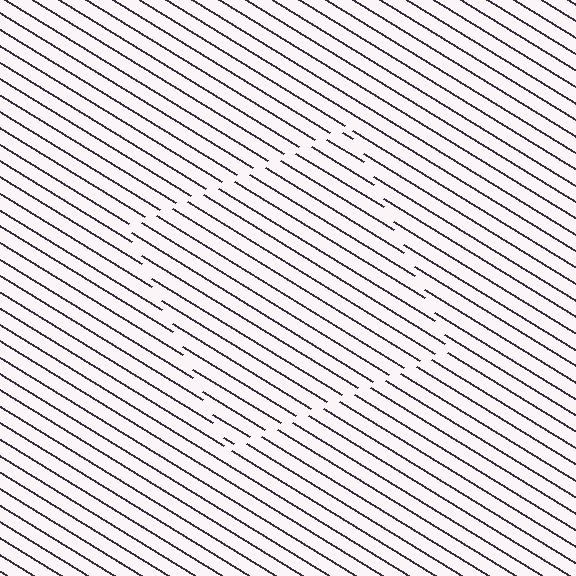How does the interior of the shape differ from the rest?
The interior of the shape contains the same grating, shifted by half a period — the contour is defined by the phase discontinuity where line-ends from the inner and outer gratings abut.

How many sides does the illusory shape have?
4 sides — the line-ends trace a square.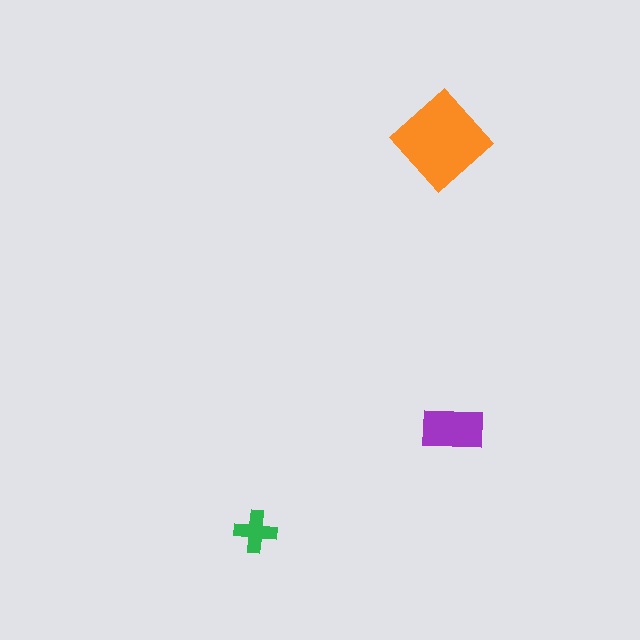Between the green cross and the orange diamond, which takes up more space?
The orange diamond.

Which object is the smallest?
The green cross.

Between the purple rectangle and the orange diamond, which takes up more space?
The orange diamond.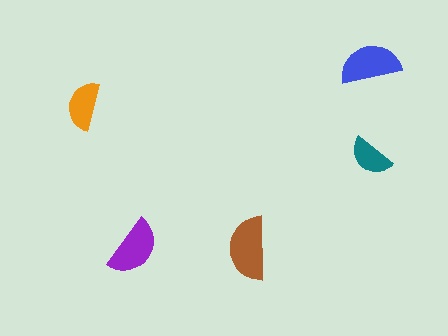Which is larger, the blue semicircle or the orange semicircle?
The blue one.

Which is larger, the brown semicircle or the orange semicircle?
The brown one.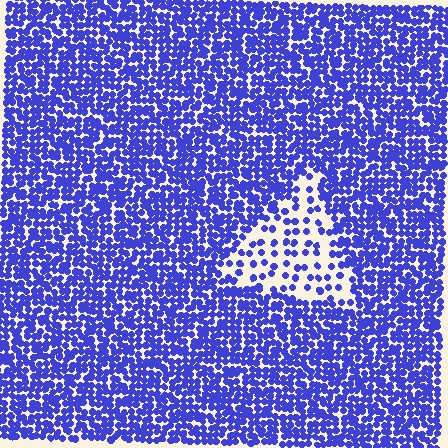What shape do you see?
I see a triangle.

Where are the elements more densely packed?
The elements are more densely packed outside the triangle boundary.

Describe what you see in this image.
The image contains small blue elements arranged at two different densities. A triangle-shaped region is visible where the elements are less densely packed than the surrounding area.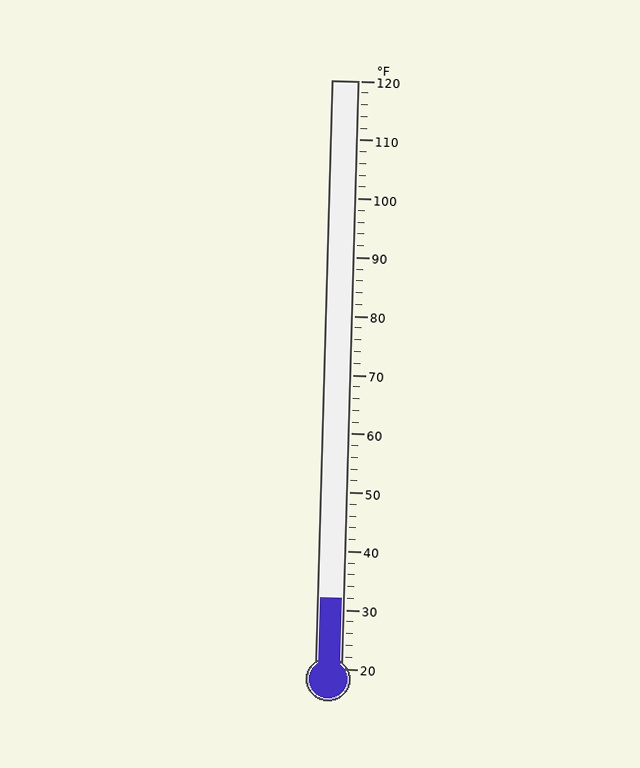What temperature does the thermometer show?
The thermometer shows approximately 32°F.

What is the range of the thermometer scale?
The thermometer scale ranges from 20°F to 120°F.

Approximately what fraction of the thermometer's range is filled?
The thermometer is filled to approximately 10% of its range.